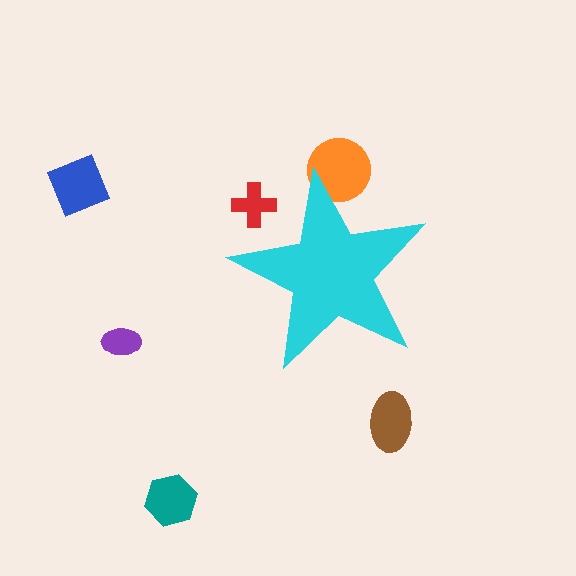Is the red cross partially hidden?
Yes, the red cross is partially hidden behind the cyan star.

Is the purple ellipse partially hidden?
No, the purple ellipse is fully visible.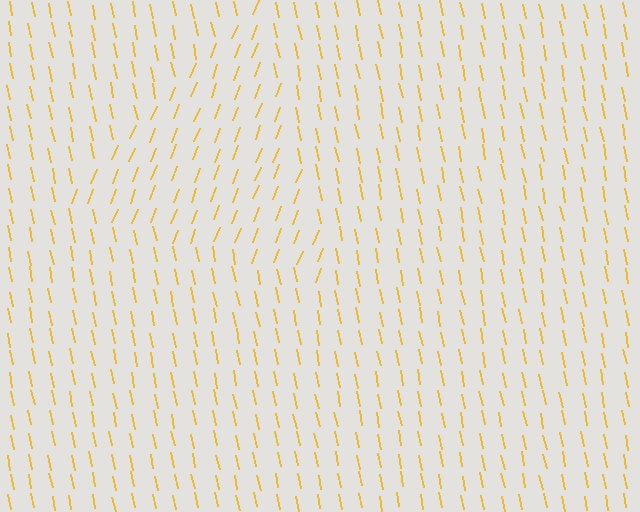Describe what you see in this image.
The image is filled with small yellow line segments. A triangle region in the image has lines oriented differently from the surrounding lines, creating a visible texture boundary.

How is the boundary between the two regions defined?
The boundary is defined purely by a change in line orientation (approximately 32 degrees difference). All lines are the same color and thickness.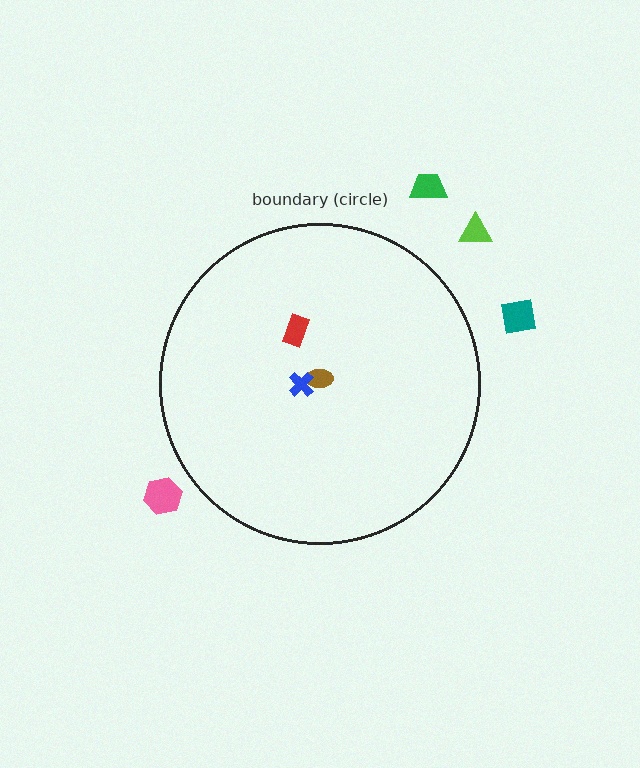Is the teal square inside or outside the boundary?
Outside.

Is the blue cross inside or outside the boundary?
Inside.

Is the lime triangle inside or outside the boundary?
Outside.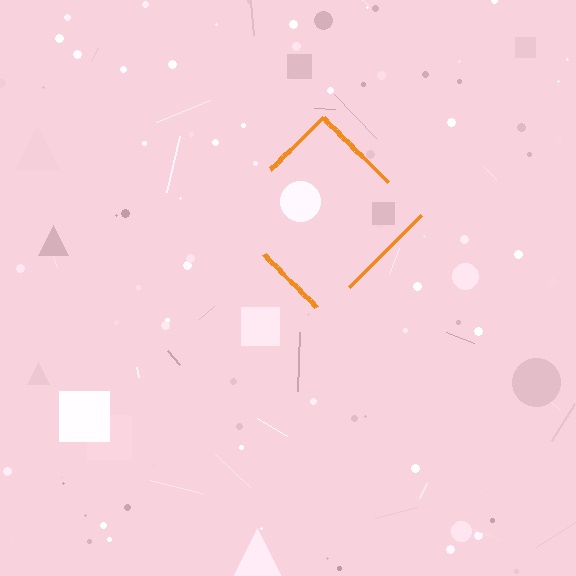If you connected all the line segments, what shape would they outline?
They would outline a diamond.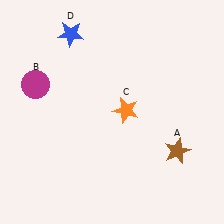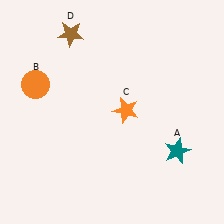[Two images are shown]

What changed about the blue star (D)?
In Image 1, D is blue. In Image 2, it changed to brown.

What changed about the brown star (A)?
In Image 1, A is brown. In Image 2, it changed to teal.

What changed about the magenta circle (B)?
In Image 1, B is magenta. In Image 2, it changed to orange.